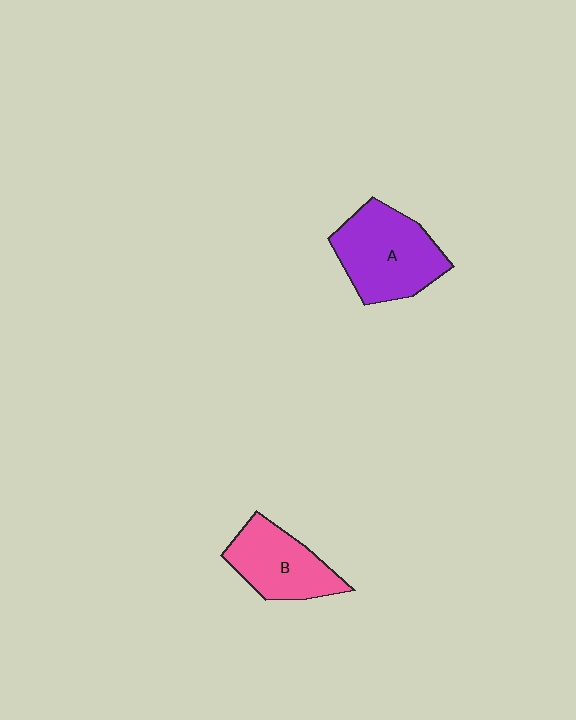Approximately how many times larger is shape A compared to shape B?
Approximately 1.3 times.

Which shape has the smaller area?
Shape B (pink).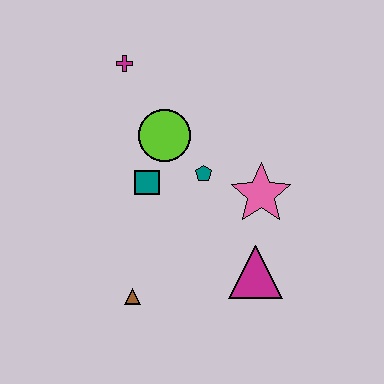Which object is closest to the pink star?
The teal pentagon is closest to the pink star.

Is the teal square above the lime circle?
No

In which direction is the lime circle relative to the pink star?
The lime circle is to the left of the pink star.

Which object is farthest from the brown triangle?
The magenta cross is farthest from the brown triangle.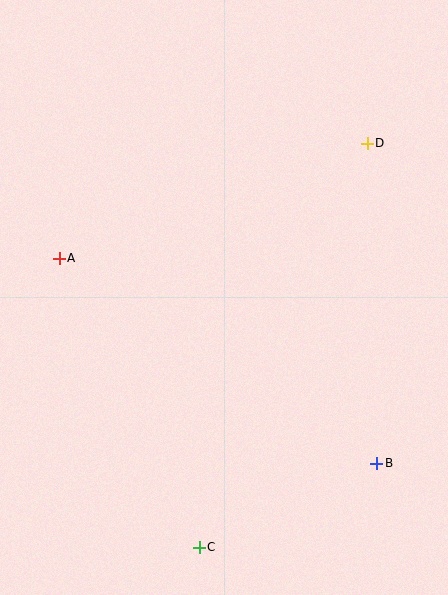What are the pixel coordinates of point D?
Point D is at (367, 143).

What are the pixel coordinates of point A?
Point A is at (59, 258).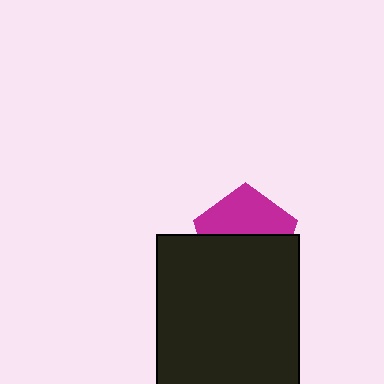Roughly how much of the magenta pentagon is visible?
About half of it is visible (roughly 46%).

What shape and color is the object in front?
The object in front is a black rectangle.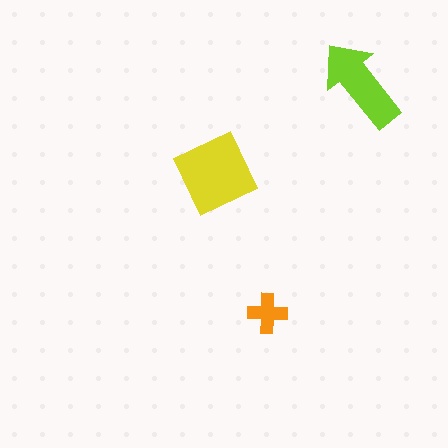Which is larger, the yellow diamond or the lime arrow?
The yellow diamond.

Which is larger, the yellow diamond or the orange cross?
The yellow diamond.